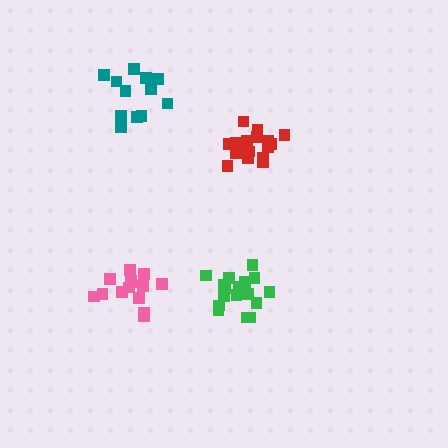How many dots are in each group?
Group 1: 14 dots, Group 2: 18 dots, Group 3: 17 dots, Group 4: 12 dots (61 total).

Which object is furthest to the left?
The pink cluster is leftmost.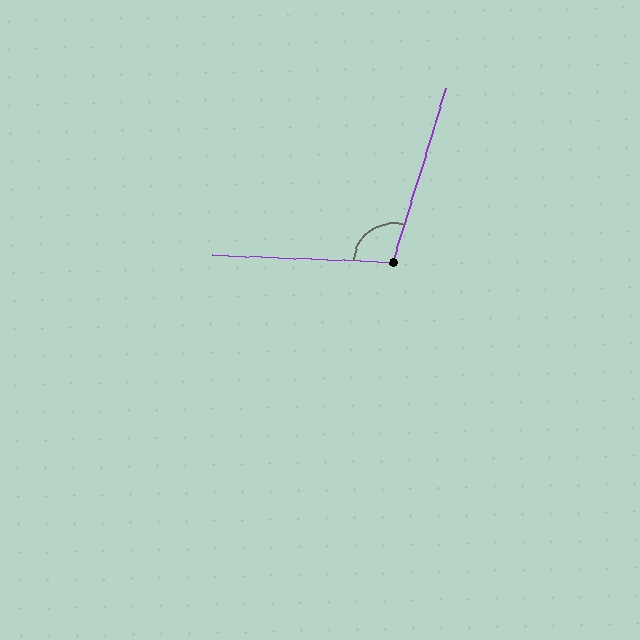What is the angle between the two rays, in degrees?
Approximately 105 degrees.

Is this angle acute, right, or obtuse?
It is obtuse.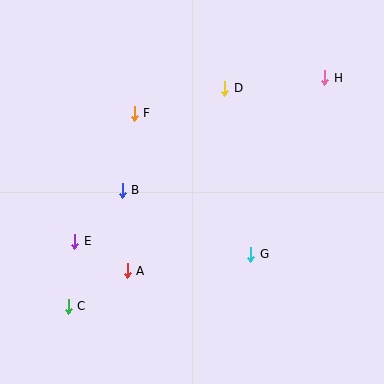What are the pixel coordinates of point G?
Point G is at (251, 254).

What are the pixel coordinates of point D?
Point D is at (225, 88).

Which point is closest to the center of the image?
Point B at (122, 190) is closest to the center.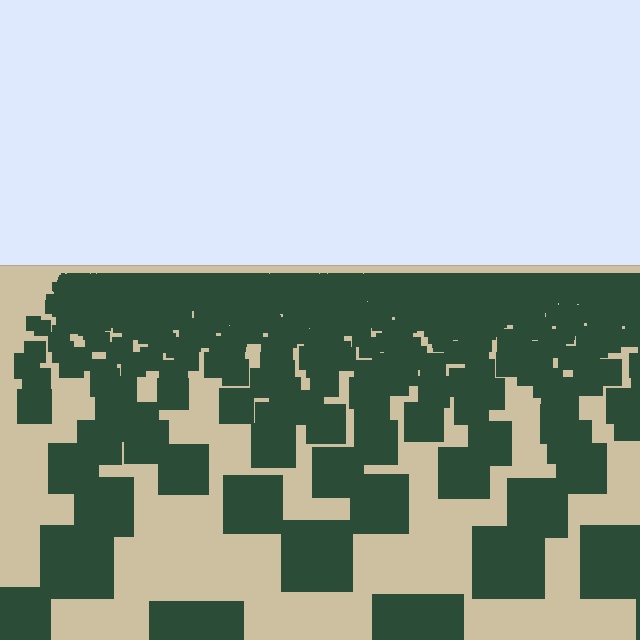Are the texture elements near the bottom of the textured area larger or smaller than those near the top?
Larger. Near the bottom, elements are closer to the viewer and appear at a bigger on-screen size.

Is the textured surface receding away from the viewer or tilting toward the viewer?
The surface is receding away from the viewer. Texture elements get smaller and denser toward the top.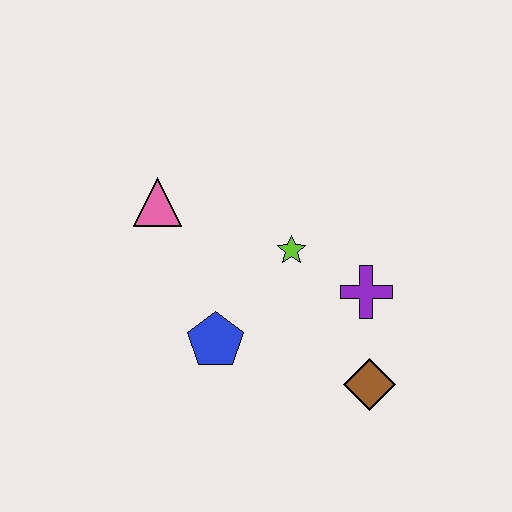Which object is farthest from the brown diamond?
The pink triangle is farthest from the brown diamond.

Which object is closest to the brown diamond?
The purple cross is closest to the brown diamond.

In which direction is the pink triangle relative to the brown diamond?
The pink triangle is to the left of the brown diamond.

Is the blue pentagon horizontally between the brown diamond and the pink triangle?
Yes